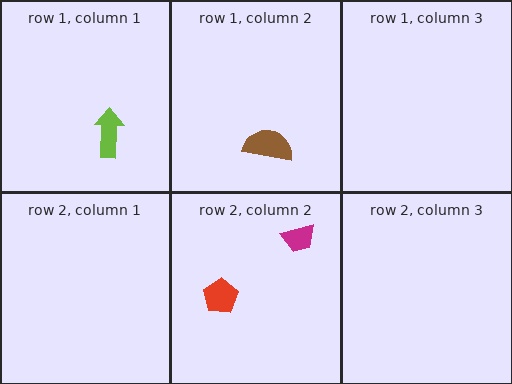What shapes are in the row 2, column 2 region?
The red pentagon, the magenta trapezoid.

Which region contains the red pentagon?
The row 2, column 2 region.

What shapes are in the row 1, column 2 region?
The brown semicircle.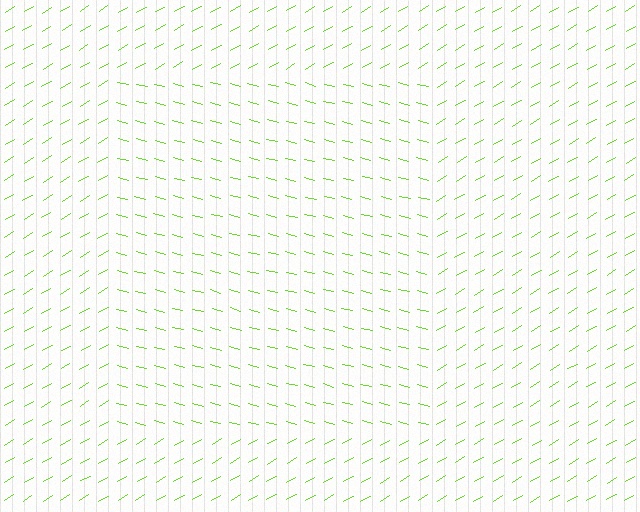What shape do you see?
I see a rectangle.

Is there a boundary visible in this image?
Yes, there is a texture boundary formed by a change in line orientation.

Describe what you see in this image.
The image is filled with small lime line segments. A rectangle region in the image has lines oriented differently from the surrounding lines, creating a visible texture boundary.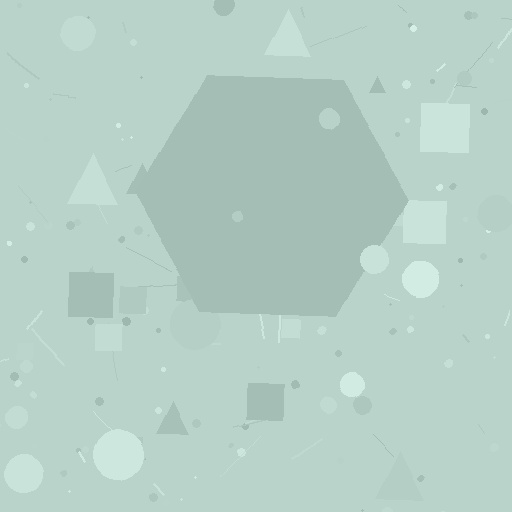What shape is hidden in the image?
A hexagon is hidden in the image.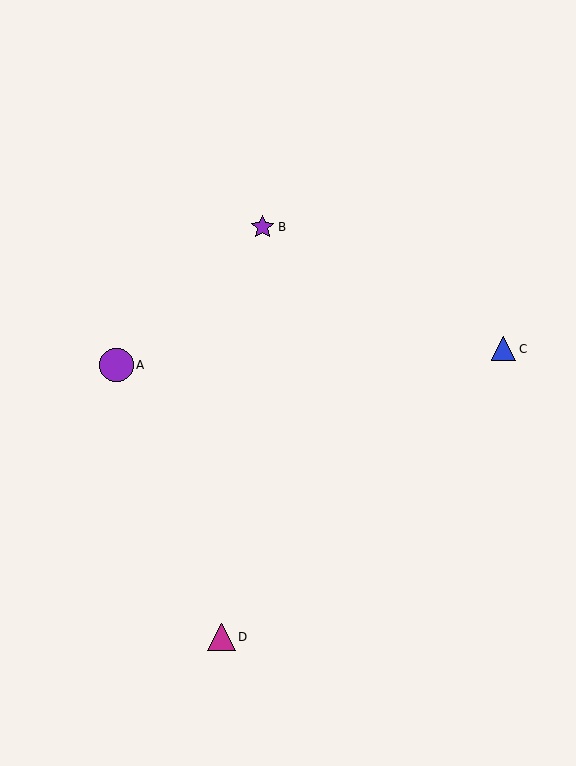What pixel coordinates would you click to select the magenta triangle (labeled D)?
Click at (221, 637) to select the magenta triangle D.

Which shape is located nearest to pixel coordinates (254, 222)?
The purple star (labeled B) at (263, 227) is nearest to that location.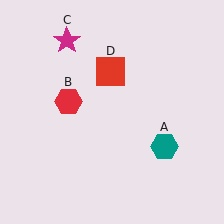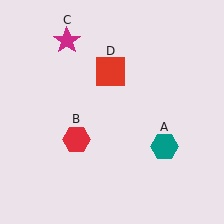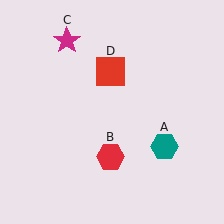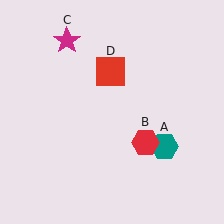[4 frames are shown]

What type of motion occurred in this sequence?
The red hexagon (object B) rotated counterclockwise around the center of the scene.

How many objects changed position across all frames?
1 object changed position: red hexagon (object B).